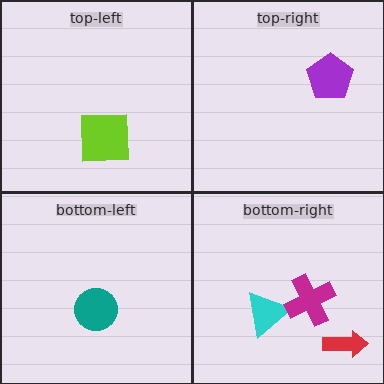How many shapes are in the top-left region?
1.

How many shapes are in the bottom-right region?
3.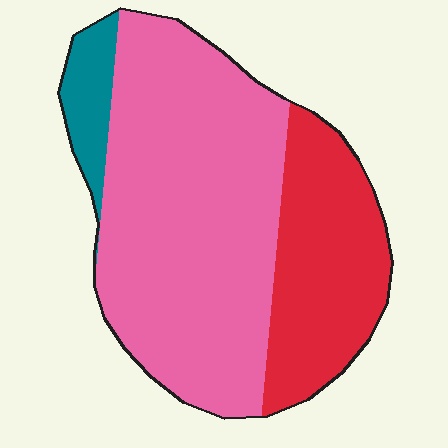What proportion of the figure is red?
Red covers about 30% of the figure.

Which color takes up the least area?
Teal, at roughly 10%.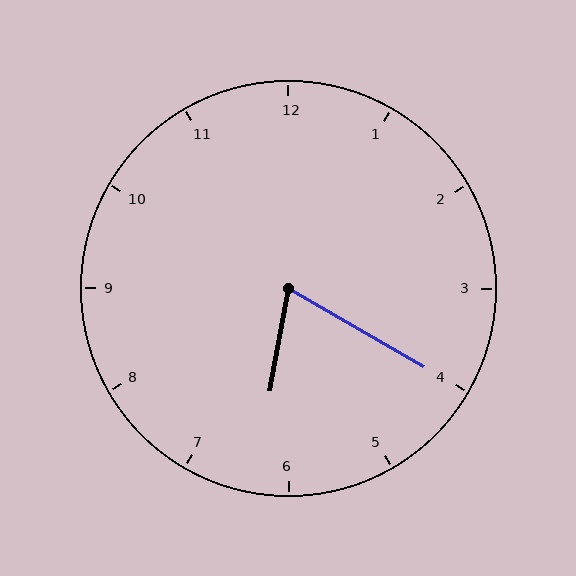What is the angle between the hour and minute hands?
Approximately 70 degrees.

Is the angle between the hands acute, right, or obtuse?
It is acute.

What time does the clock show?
6:20.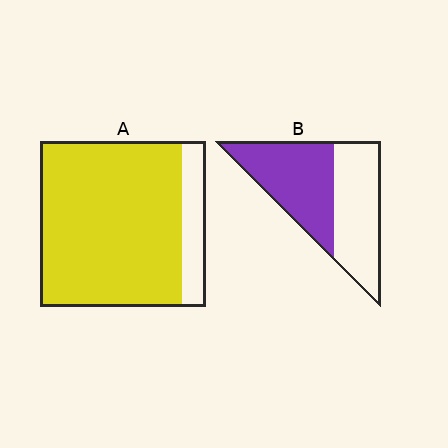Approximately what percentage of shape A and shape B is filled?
A is approximately 85% and B is approximately 50%.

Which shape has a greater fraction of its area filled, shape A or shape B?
Shape A.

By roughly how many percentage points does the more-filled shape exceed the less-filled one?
By roughly 35 percentage points (A over B).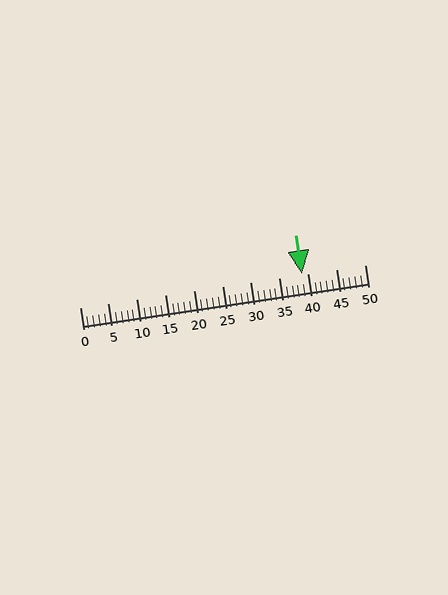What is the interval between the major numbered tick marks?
The major tick marks are spaced 5 units apart.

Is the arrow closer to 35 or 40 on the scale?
The arrow is closer to 40.